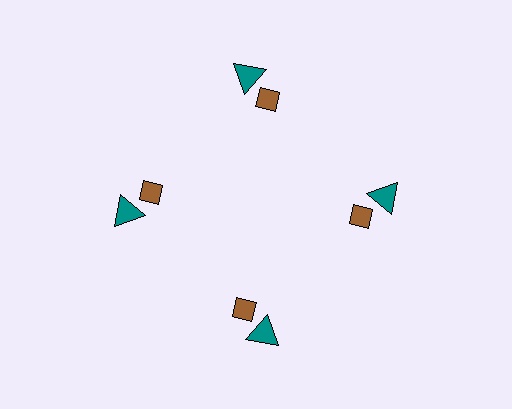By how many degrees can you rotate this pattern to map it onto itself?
The pattern maps onto itself every 90 degrees of rotation.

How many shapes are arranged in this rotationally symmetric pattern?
There are 8 shapes, arranged in 4 groups of 2.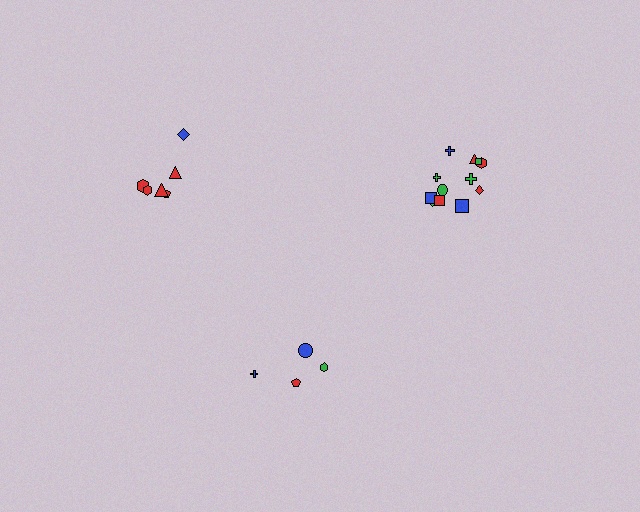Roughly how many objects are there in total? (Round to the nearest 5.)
Roughly 20 objects in total.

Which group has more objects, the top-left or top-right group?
The top-right group.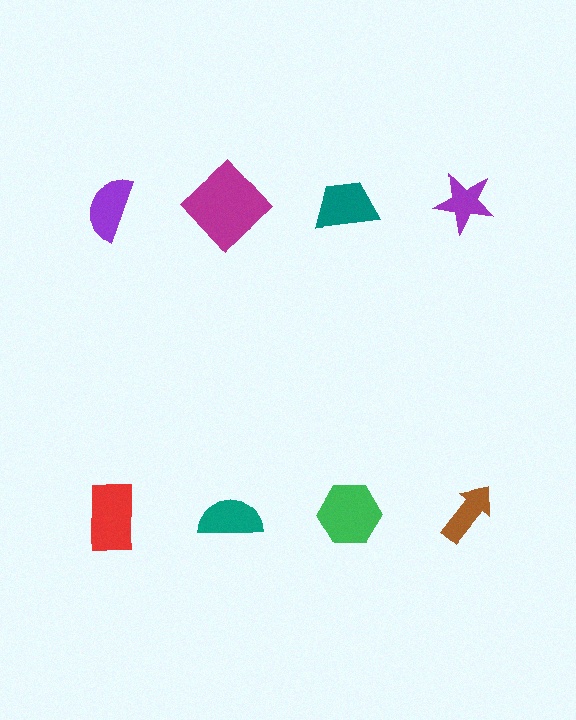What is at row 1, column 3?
A teal trapezoid.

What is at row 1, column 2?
A magenta diamond.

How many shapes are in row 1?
4 shapes.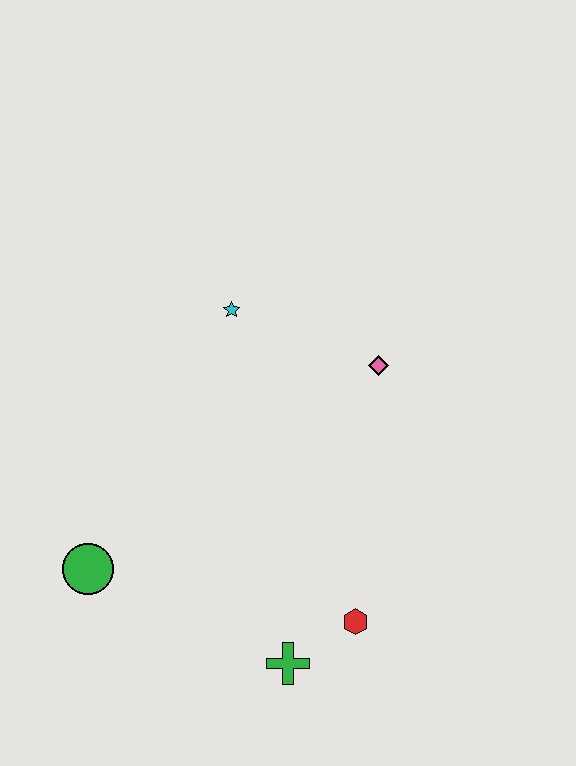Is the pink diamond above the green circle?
Yes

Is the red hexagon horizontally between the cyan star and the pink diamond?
Yes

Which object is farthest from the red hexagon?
The cyan star is farthest from the red hexagon.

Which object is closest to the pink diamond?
The cyan star is closest to the pink diamond.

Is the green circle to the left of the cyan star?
Yes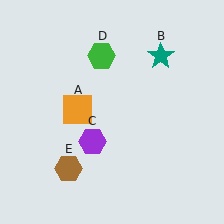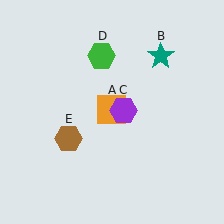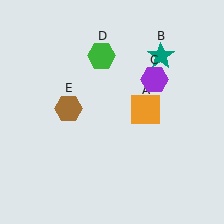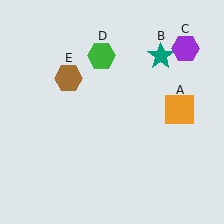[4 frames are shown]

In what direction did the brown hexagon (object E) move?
The brown hexagon (object E) moved up.